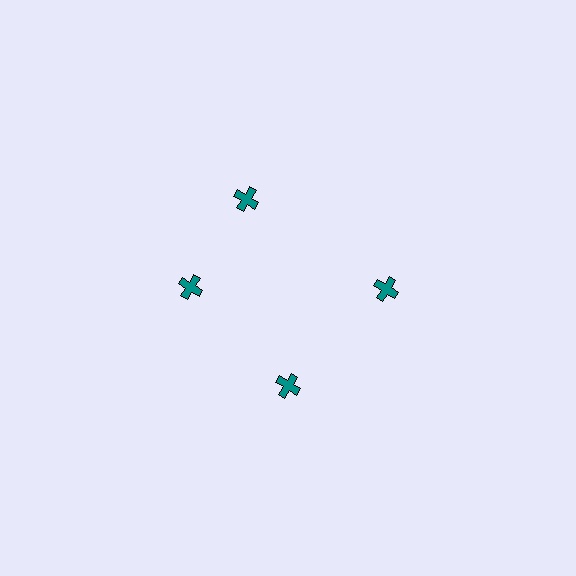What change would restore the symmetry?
The symmetry would be restored by rotating it back into even spacing with its neighbors so that all 4 crosses sit at equal angles and equal distance from the center.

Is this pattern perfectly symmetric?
No. The 4 teal crosses are arranged in a ring, but one element near the 12 o'clock position is rotated out of alignment along the ring, breaking the 4-fold rotational symmetry.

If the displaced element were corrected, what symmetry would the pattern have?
It would have 4-fold rotational symmetry — the pattern would map onto itself every 90 degrees.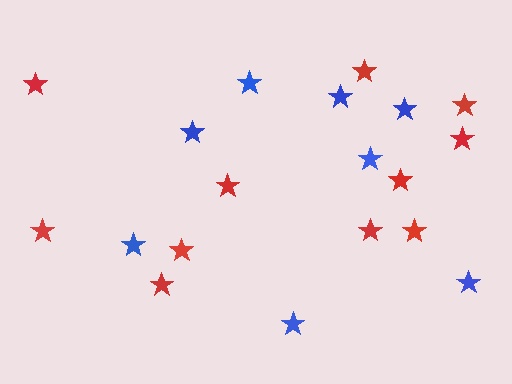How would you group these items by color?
There are 2 groups: one group of blue stars (8) and one group of red stars (11).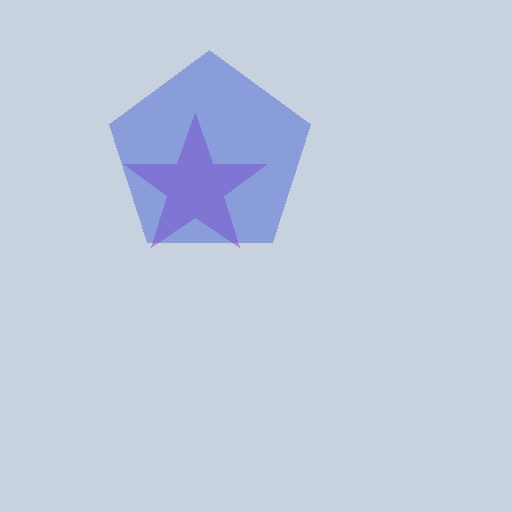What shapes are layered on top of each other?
The layered shapes are: a purple star, a blue pentagon.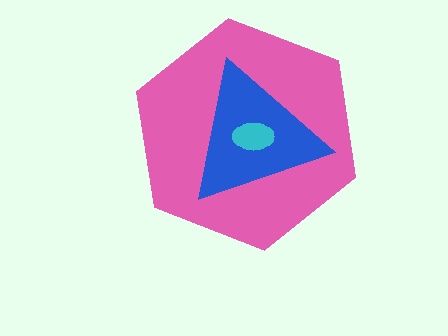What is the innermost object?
The cyan ellipse.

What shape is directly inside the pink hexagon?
The blue triangle.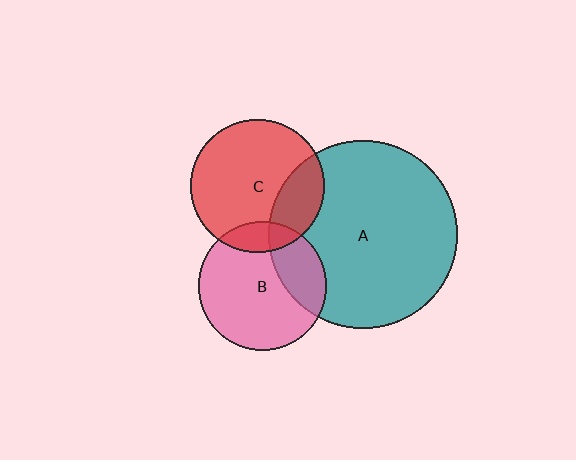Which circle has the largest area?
Circle A (teal).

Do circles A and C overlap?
Yes.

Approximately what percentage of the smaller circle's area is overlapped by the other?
Approximately 25%.